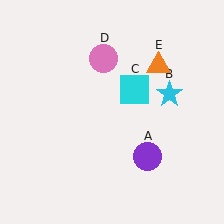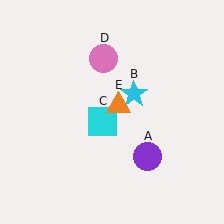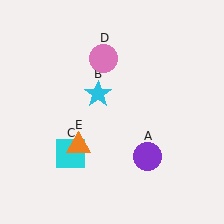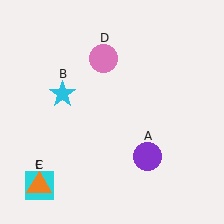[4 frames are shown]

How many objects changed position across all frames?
3 objects changed position: cyan star (object B), cyan square (object C), orange triangle (object E).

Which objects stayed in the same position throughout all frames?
Purple circle (object A) and pink circle (object D) remained stationary.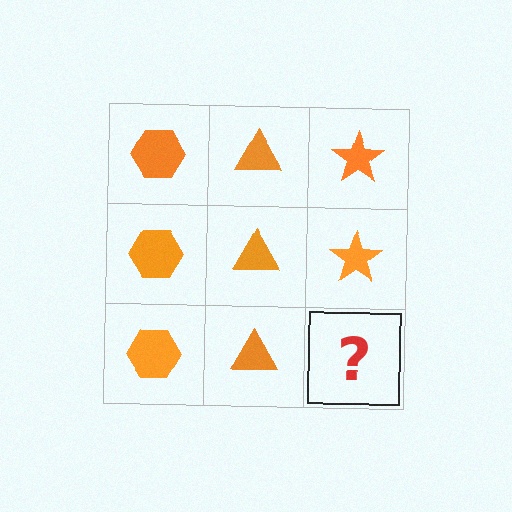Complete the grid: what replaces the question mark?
The question mark should be replaced with an orange star.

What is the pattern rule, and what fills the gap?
The rule is that each column has a consistent shape. The gap should be filled with an orange star.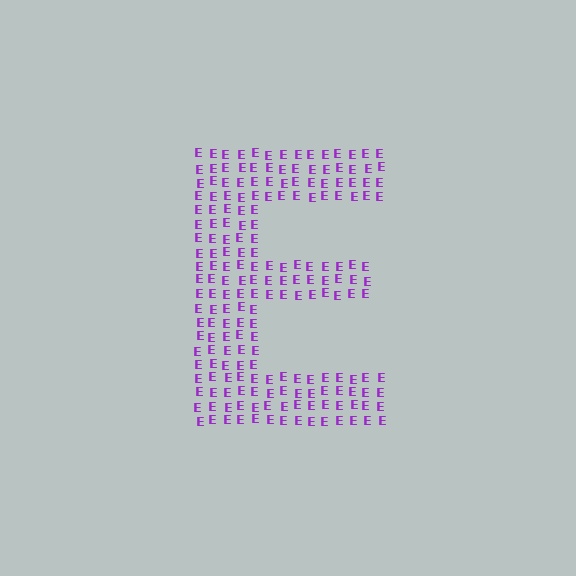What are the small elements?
The small elements are letter E's.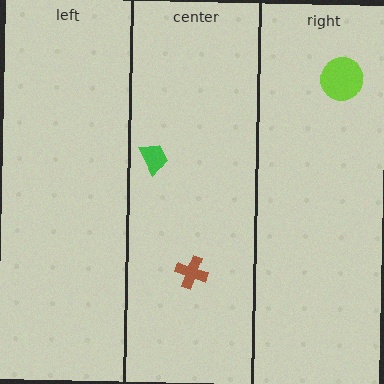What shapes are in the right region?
The lime circle.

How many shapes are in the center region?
2.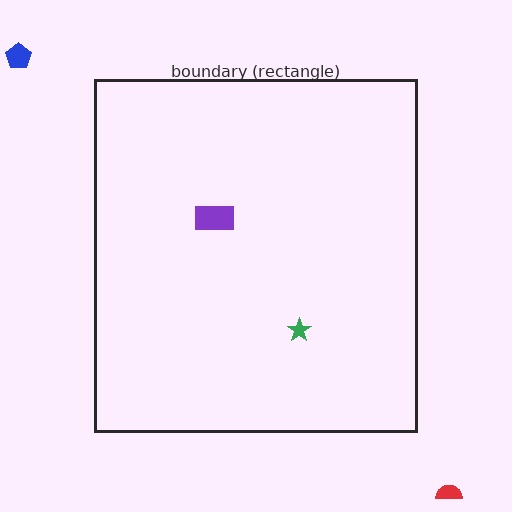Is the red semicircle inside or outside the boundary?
Outside.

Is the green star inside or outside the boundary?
Inside.